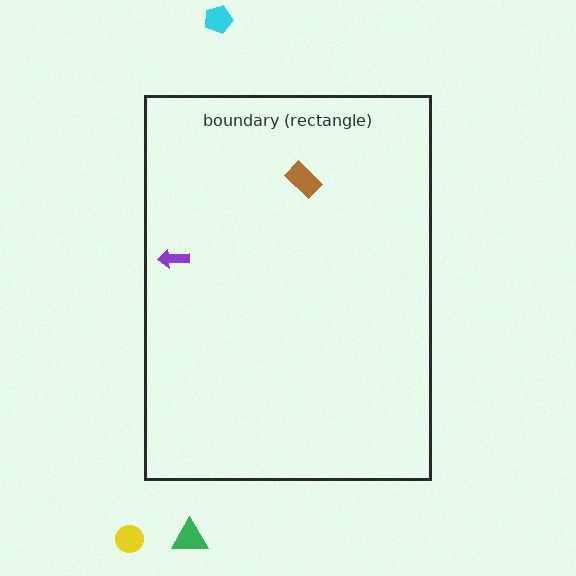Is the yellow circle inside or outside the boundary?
Outside.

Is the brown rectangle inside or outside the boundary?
Inside.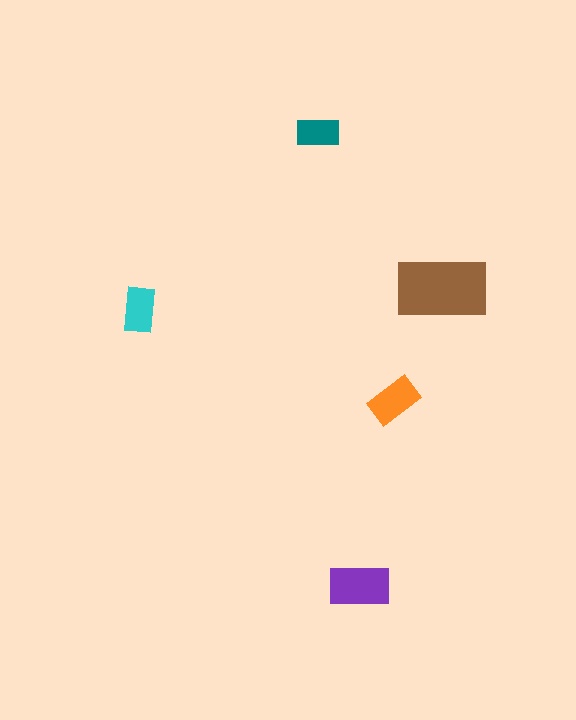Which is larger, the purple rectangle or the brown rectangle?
The brown one.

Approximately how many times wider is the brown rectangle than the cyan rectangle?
About 2 times wider.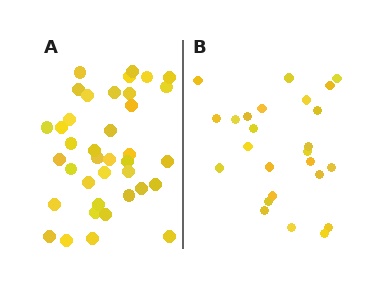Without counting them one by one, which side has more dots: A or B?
Region A (the left region) has more dots.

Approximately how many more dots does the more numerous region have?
Region A has approximately 15 more dots than region B.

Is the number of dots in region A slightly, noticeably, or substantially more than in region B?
Region A has substantially more. The ratio is roughly 1.5 to 1.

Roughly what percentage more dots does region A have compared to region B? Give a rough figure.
About 50% more.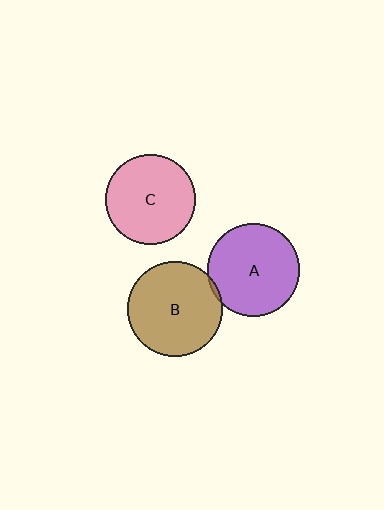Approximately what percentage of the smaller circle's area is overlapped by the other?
Approximately 5%.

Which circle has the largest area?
Circle B (brown).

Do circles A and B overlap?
Yes.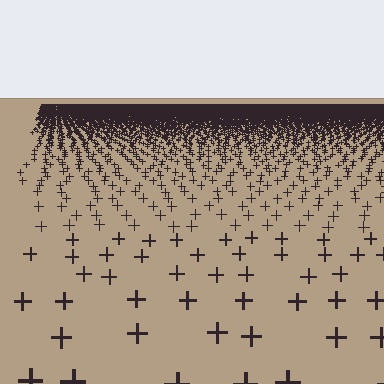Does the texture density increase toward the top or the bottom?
Density increases toward the top.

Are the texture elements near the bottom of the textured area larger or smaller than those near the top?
Larger. Near the bottom, elements are closer to the viewer and appear at a bigger on-screen size.